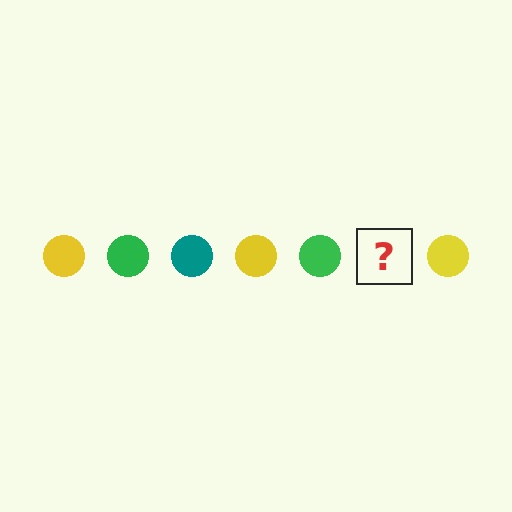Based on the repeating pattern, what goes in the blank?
The blank should be a teal circle.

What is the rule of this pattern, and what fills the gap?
The rule is that the pattern cycles through yellow, green, teal circles. The gap should be filled with a teal circle.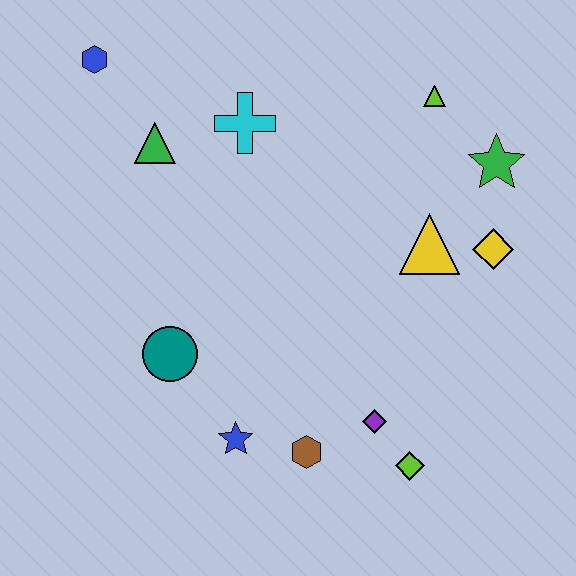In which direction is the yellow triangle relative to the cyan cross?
The yellow triangle is to the right of the cyan cross.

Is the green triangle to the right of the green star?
No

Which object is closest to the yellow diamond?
The yellow triangle is closest to the yellow diamond.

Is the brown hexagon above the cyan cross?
No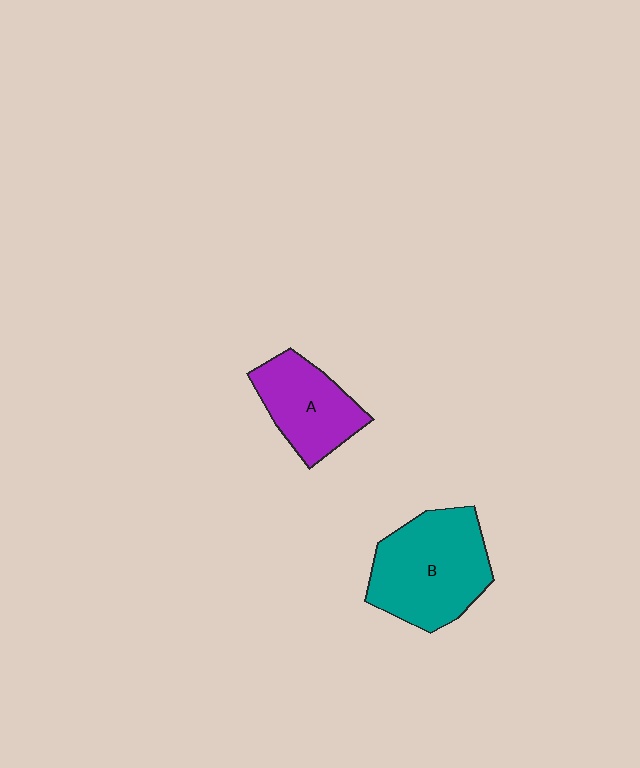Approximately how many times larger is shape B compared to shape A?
Approximately 1.5 times.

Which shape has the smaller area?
Shape A (purple).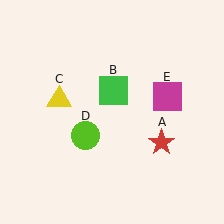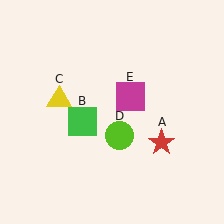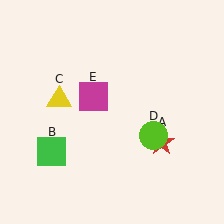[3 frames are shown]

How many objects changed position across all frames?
3 objects changed position: green square (object B), lime circle (object D), magenta square (object E).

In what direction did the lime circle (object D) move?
The lime circle (object D) moved right.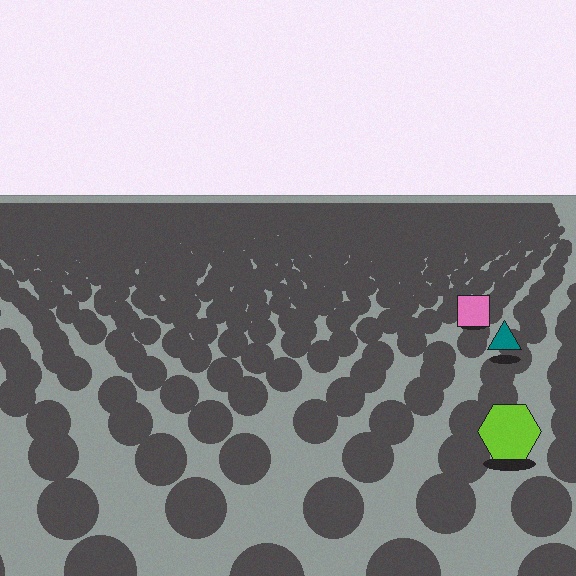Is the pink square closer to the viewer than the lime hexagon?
No. The lime hexagon is closer — you can tell from the texture gradient: the ground texture is coarser near it.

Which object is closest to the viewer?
The lime hexagon is closest. The texture marks near it are larger and more spread out.